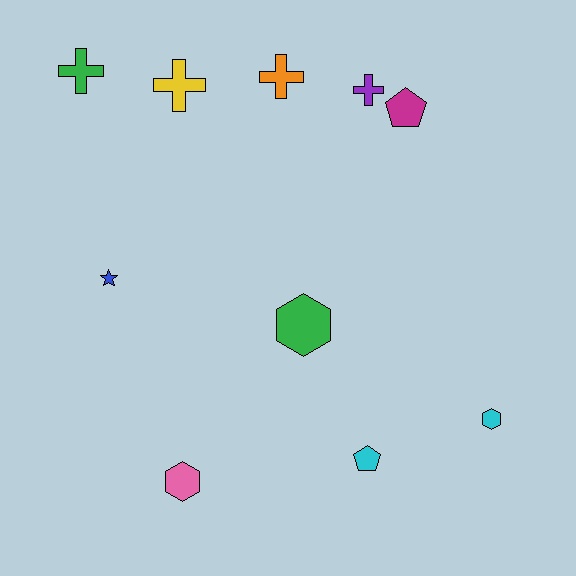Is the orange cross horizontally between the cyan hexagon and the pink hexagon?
Yes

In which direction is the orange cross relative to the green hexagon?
The orange cross is above the green hexagon.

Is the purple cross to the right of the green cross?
Yes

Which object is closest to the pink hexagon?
The cyan pentagon is closest to the pink hexagon.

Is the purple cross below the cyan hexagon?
No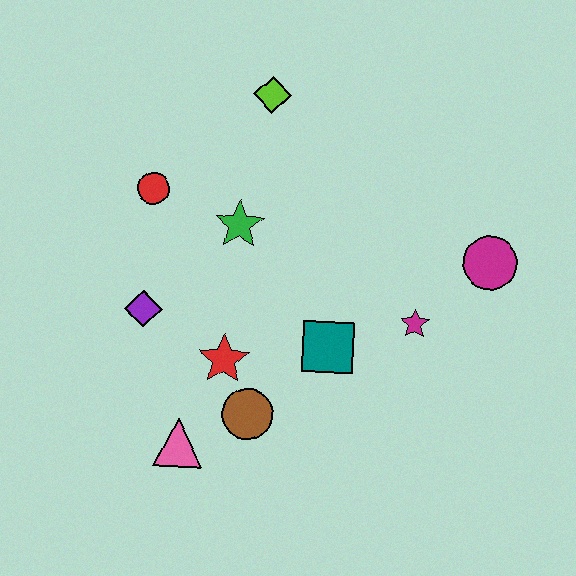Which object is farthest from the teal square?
The lime diamond is farthest from the teal square.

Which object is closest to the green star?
The red circle is closest to the green star.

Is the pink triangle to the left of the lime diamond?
Yes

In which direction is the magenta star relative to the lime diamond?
The magenta star is below the lime diamond.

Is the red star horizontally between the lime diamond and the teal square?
No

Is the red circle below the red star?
No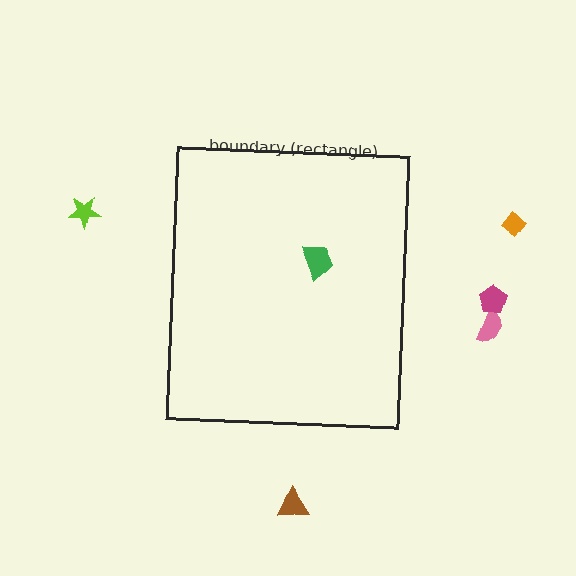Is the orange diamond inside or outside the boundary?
Outside.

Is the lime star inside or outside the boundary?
Outside.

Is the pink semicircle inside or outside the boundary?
Outside.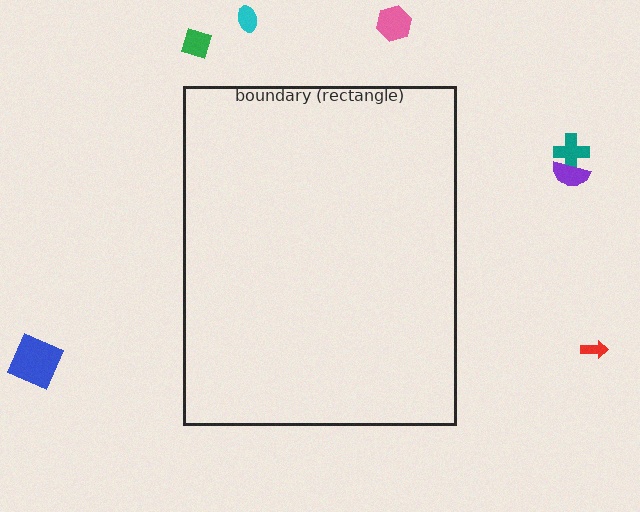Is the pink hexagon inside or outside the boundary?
Outside.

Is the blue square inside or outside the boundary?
Outside.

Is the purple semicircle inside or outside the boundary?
Outside.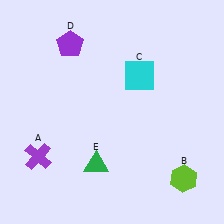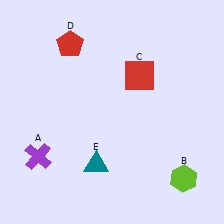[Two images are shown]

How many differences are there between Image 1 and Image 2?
There are 3 differences between the two images.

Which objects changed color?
C changed from cyan to red. D changed from purple to red. E changed from green to teal.